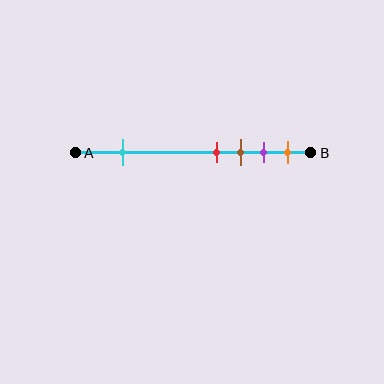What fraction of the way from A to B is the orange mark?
The orange mark is approximately 90% (0.9) of the way from A to B.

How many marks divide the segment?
There are 5 marks dividing the segment.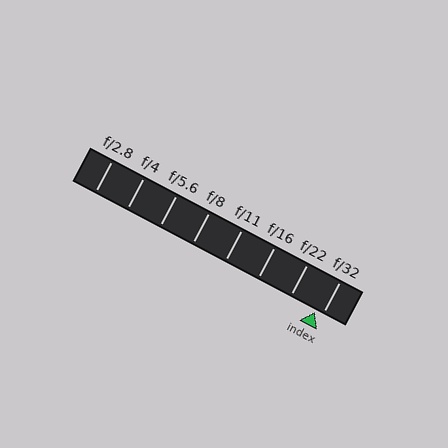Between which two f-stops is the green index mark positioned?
The index mark is between f/22 and f/32.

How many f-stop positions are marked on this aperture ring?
There are 8 f-stop positions marked.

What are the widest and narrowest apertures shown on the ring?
The widest aperture shown is f/2.8 and the narrowest is f/32.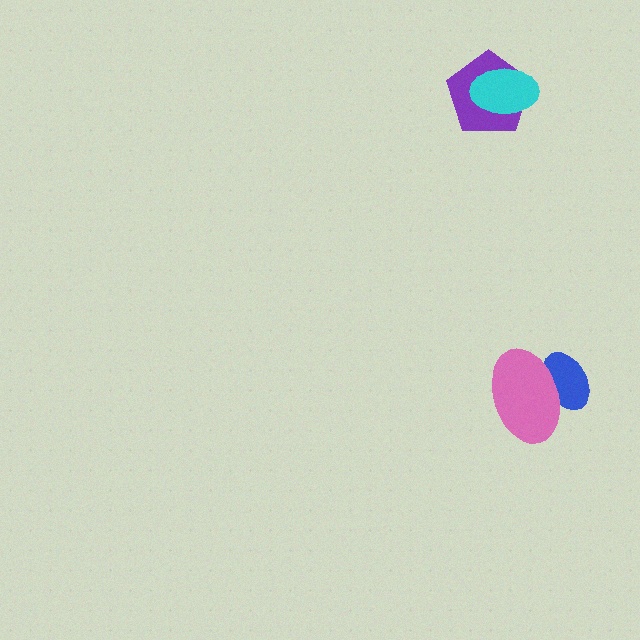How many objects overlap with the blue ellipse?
1 object overlaps with the blue ellipse.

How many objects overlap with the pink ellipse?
1 object overlaps with the pink ellipse.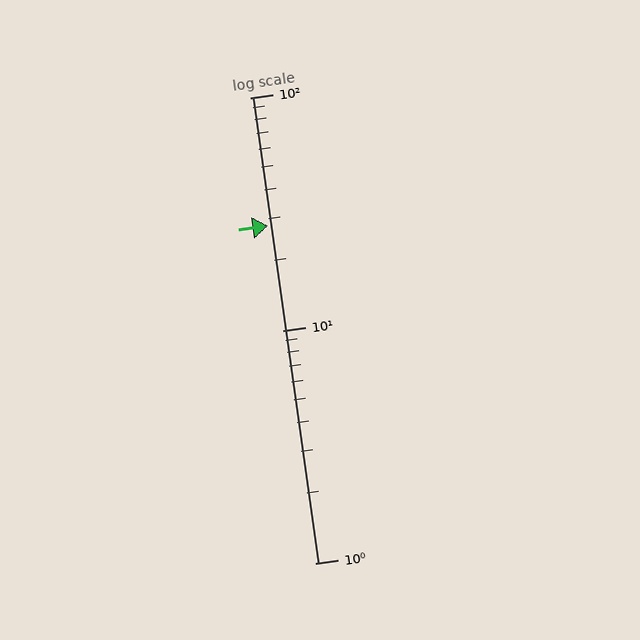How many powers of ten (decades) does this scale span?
The scale spans 2 decades, from 1 to 100.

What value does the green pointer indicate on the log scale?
The pointer indicates approximately 28.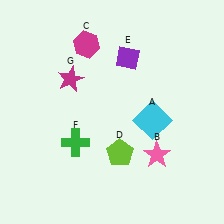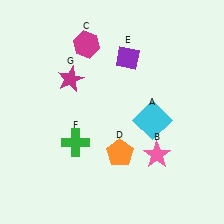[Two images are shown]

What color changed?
The pentagon (D) changed from lime in Image 1 to orange in Image 2.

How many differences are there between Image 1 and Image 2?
There is 1 difference between the two images.